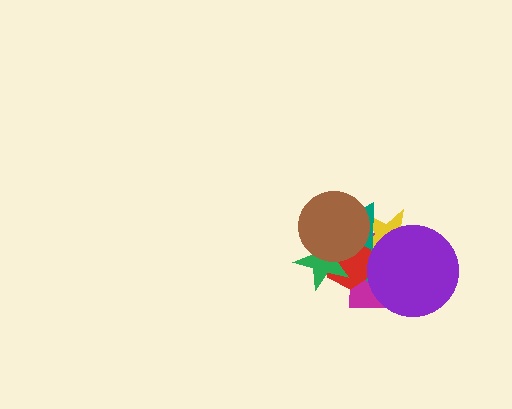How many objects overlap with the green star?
3 objects overlap with the green star.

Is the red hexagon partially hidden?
Yes, it is partially covered by another shape.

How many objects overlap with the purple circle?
4 objects overlap with the purple circle.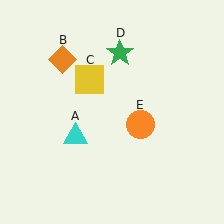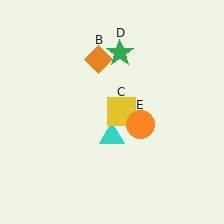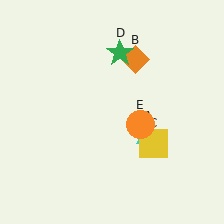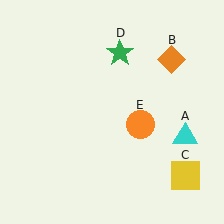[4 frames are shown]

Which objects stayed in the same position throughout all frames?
Green star (object D) and orange circle (object E) remained stationary.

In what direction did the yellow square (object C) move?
The yellow square (object C) moved down and to the right.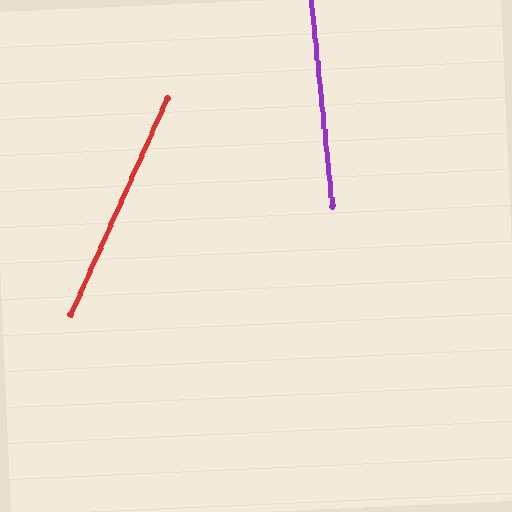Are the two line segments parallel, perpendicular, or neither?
Neither parallel nor perpendicular — they differ by about 30°.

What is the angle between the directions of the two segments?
Approximately 30 degrees.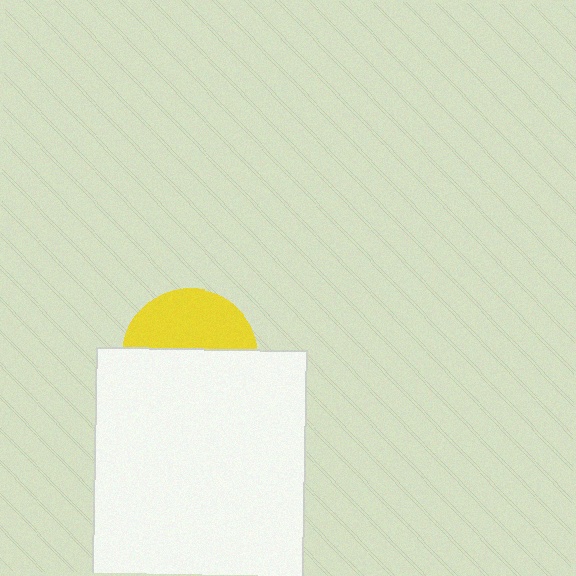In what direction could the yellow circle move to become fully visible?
The yellow circle could move up. That would shift it out from behind the white rectangle entirely.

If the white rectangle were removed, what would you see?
You would see the complete yellow circle.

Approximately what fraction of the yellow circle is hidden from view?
Roughly 58% of the yellow circle is hidden behind the white rectangle.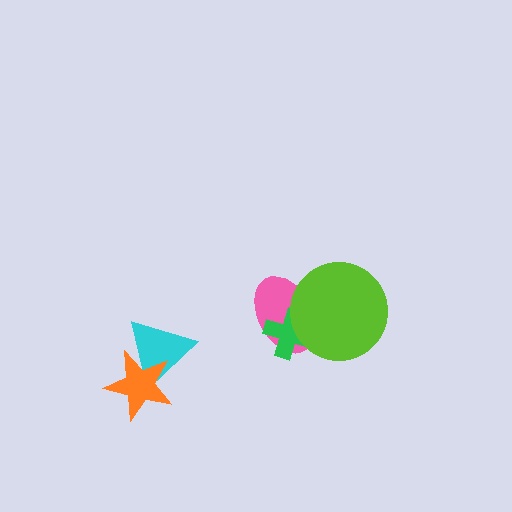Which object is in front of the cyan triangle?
The orange star is in front of the cyan triangle.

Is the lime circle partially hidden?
No, no other shape covers it.